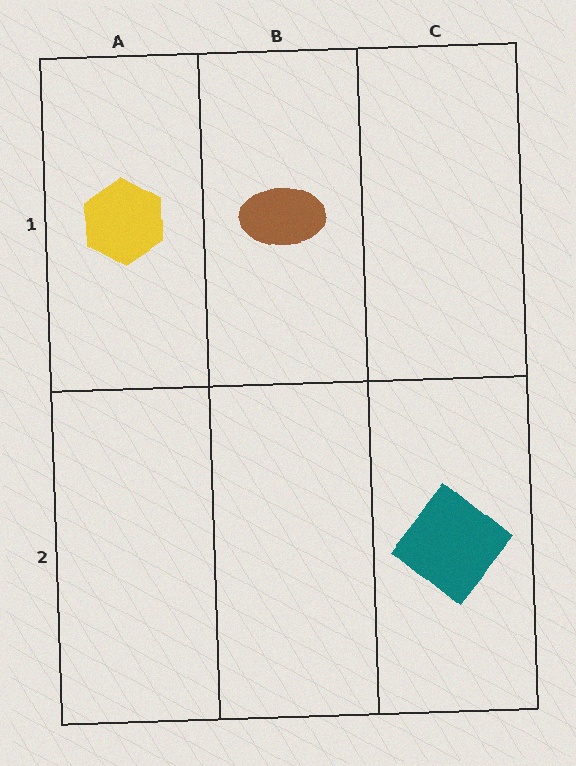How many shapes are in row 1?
2 shapes.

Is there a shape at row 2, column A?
No, that cell is empty.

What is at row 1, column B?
A brown ellipse.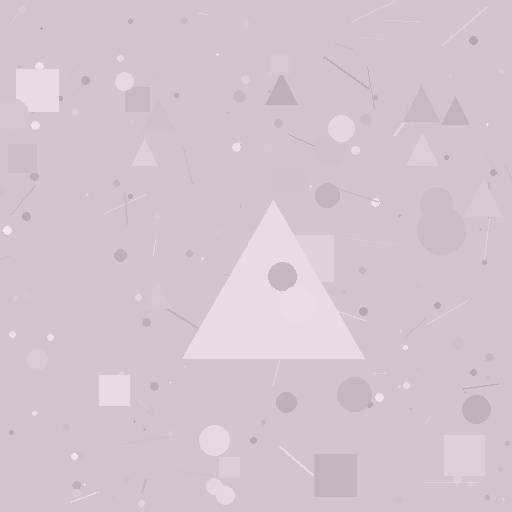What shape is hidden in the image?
A triangle is hidden in the image.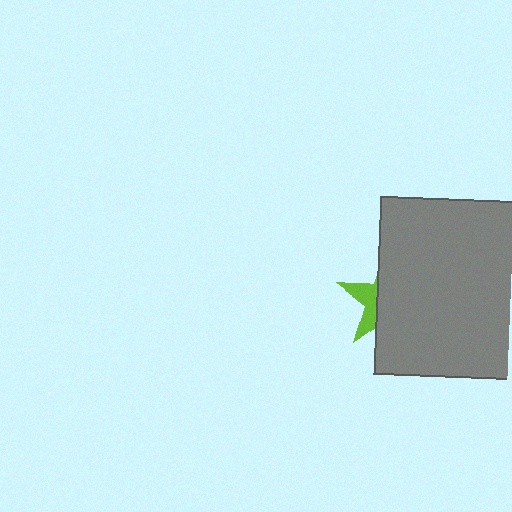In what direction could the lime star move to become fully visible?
The lime star could move left. That would shift it out from behind the gray square entirely.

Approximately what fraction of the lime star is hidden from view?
Roughly 70% of the lime star is hidden behind the gray square.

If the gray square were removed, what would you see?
You would see the complete lime star.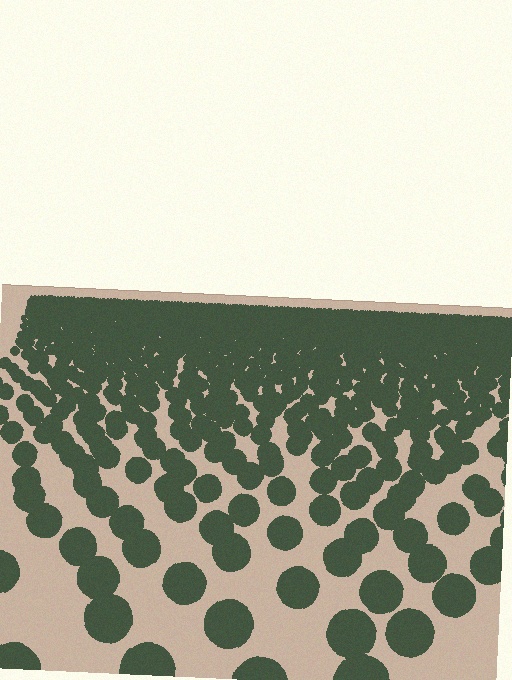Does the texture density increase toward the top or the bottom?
Density increases toward the top.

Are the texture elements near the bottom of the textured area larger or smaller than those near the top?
Larger. Near the bottom, elements are closer to the viewer and appear at a bigger on-screen size.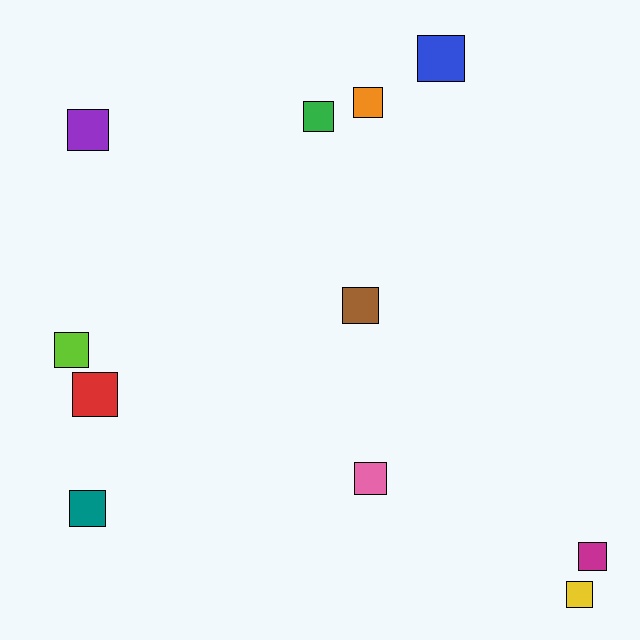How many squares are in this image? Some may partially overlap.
There are 11 squares.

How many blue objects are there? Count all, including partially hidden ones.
There is 1 blue object.